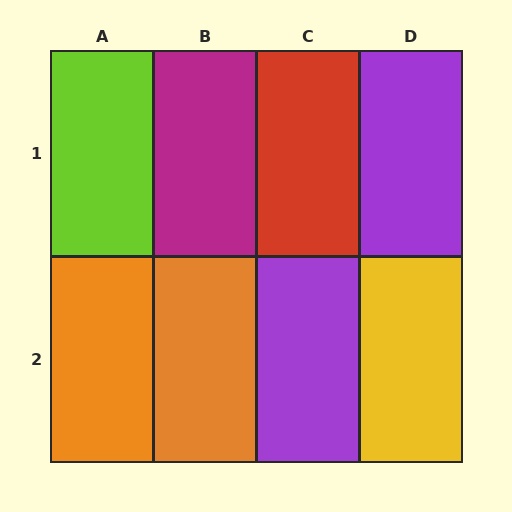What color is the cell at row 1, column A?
Lime.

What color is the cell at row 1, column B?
Magenta.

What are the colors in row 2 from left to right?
Orange, orange, purple, yellow.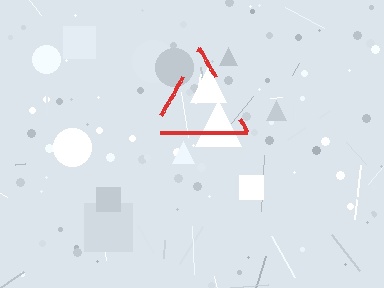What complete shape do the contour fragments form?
The contour fragments form a triangle.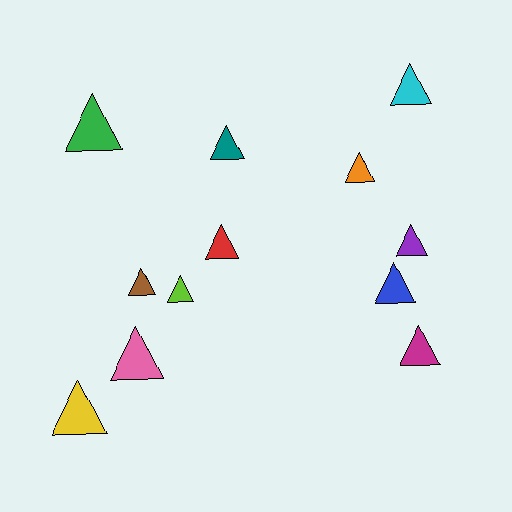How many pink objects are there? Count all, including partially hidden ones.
There is 1 pink object.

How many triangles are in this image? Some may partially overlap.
There are 12 triangles.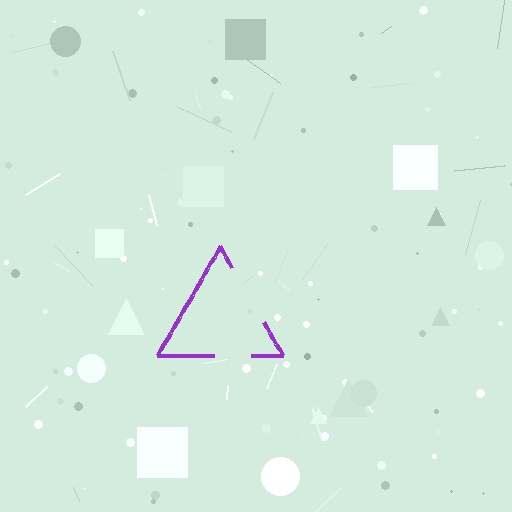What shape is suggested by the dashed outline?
The dashed outline suggests a triangle.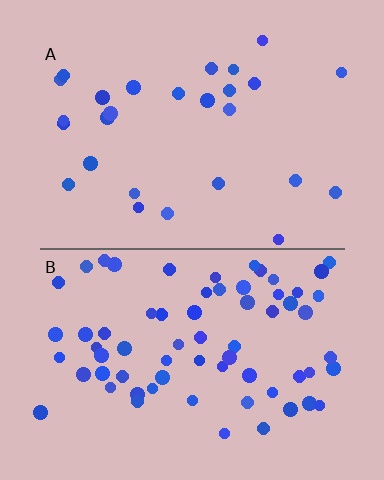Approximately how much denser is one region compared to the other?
Approximately 2.5× — region B over region A.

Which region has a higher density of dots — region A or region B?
B (the bottom).